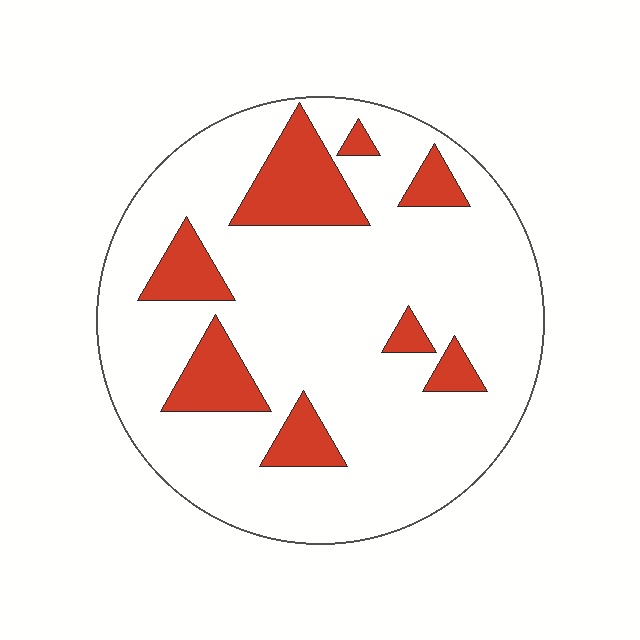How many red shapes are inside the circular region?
8.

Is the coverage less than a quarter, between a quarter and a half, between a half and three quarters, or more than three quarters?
Less than a quarter.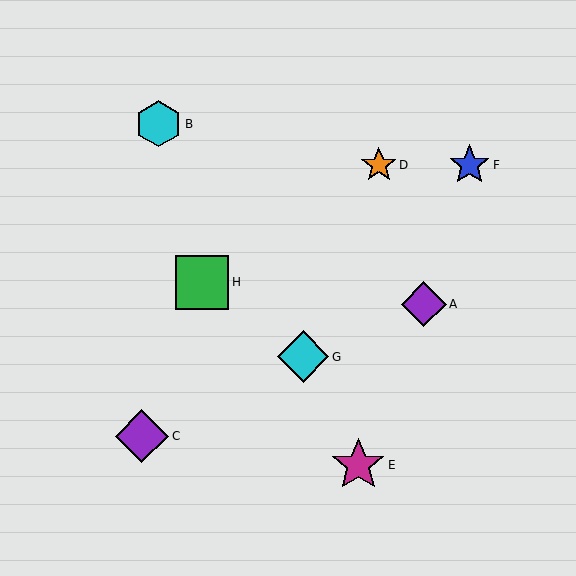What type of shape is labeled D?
Shape D is an orange star.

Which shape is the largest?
The magenta star (labeled E) is the largest.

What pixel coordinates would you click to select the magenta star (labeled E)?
Click at (358, 465) to select the magenta star E.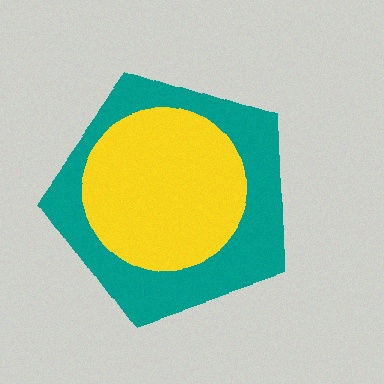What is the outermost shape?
The teal pentagon.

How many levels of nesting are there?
2.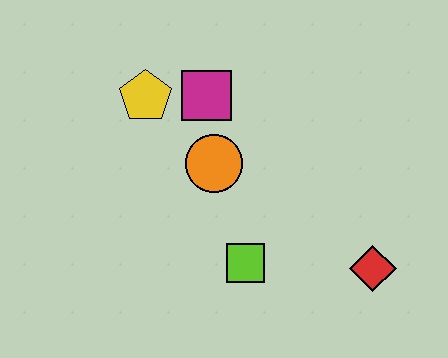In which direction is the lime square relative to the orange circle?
The lime square is below the orange circle.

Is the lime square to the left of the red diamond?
Yes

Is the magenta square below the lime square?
No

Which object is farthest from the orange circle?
The red diamond is farthest from the orange circle.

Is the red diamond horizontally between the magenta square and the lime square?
No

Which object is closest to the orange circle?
The magenta square is closest to the orange circle.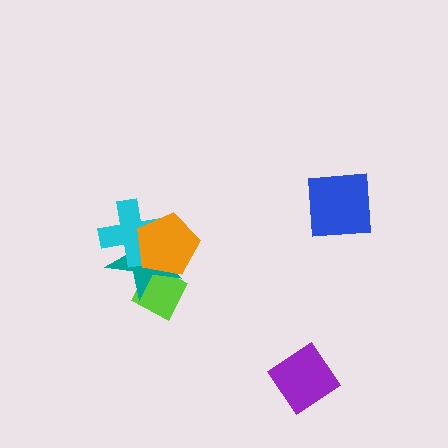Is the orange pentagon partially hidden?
No, no other shape covers it.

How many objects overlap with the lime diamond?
2 objects overlap with the lime diamond.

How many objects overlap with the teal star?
3 objects overlap with the teal star.